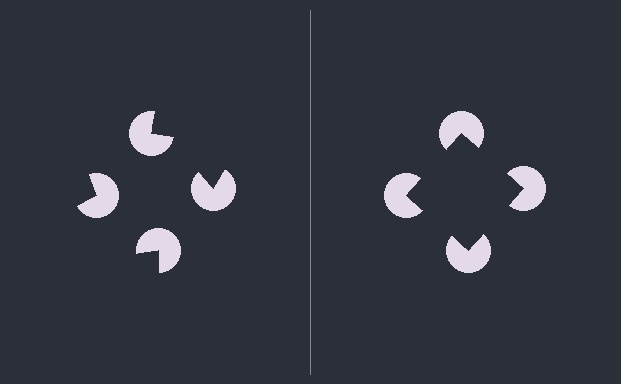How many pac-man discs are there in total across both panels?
8 — 4 on each side.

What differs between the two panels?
The pac-man discs are positioned identically on both sides; only the wedge orientations differ. On the right they align to a square; on the left they are misaligned.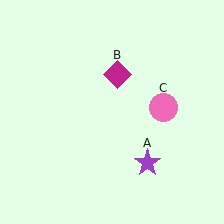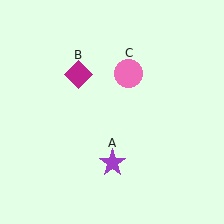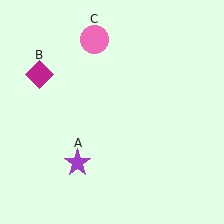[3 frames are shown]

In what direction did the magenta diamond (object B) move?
The magenta diamond (object B) moved left.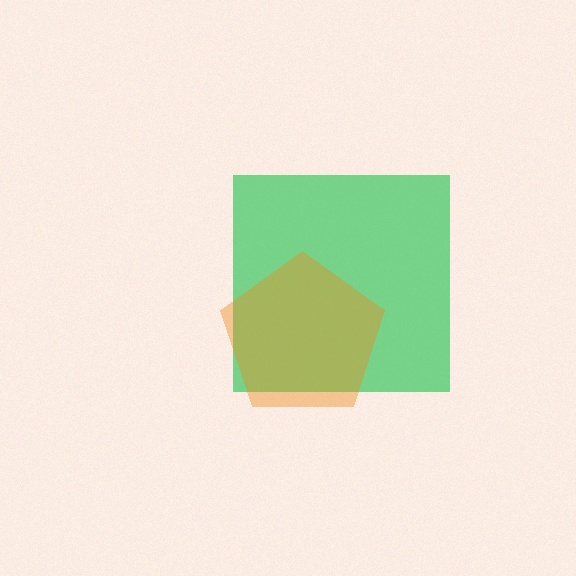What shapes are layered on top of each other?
The layered shapes are: a green square, an orange pentagon.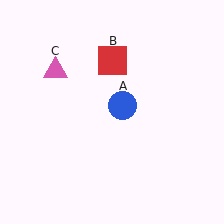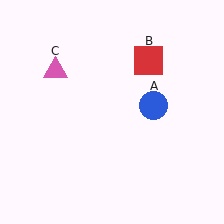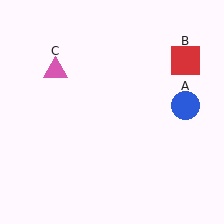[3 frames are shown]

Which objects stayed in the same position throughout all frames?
Pink triangle (object C) remained stationary.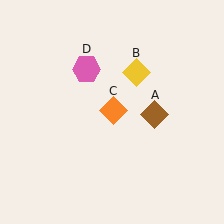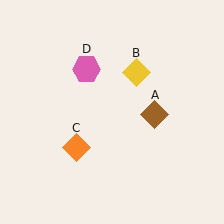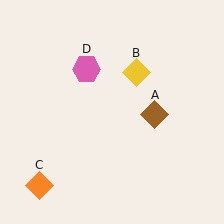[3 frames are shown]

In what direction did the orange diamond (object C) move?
The orange diamond (object C) moved down and to the left.